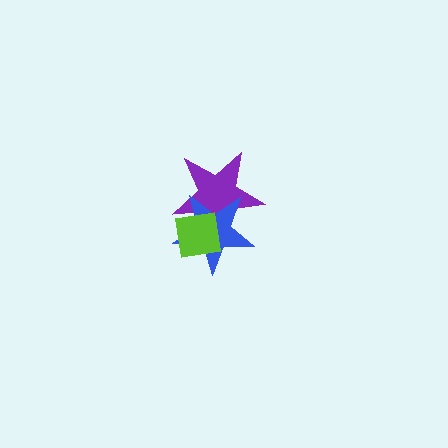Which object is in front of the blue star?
The lime square is in front of the blue star.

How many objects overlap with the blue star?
2 objects overlap with the blue star.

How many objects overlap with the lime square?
2 objects overlap with the lime square.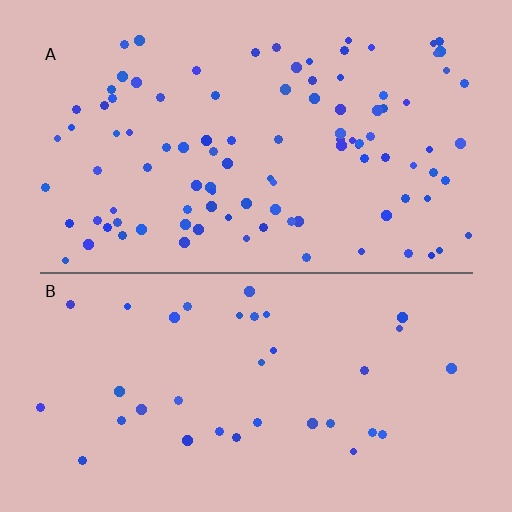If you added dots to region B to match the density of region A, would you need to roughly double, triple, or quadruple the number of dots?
Approximately triple.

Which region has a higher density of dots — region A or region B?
A (the top).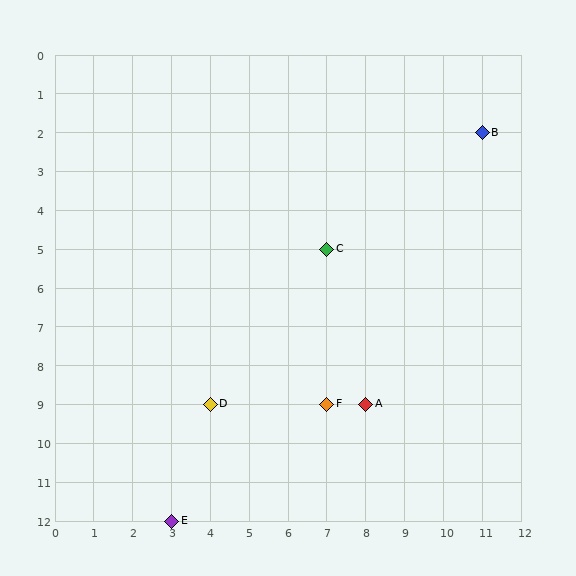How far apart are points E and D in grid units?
Points E and D are 1 column and 3 rows apart (about 3.2 grid units diagonally).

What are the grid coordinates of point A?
Point A is at grid coordinates (8, 9).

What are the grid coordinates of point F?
Point F is at grid coordinates (7, 9).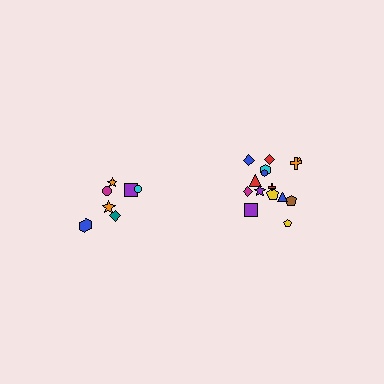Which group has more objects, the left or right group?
The right group.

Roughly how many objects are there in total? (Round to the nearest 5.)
Roughly 20 objects in total.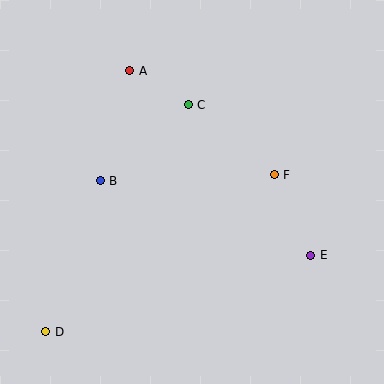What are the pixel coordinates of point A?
Point A is at (130, 71).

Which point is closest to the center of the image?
Point F at (274, 175) is closest to the center.